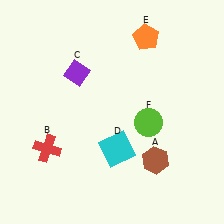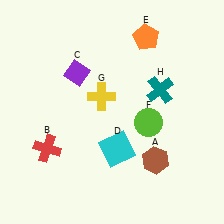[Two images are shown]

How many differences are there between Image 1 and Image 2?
There are 2 differences between the two images.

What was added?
A yellow cross (G), a teal cross (H) were added in Image 2.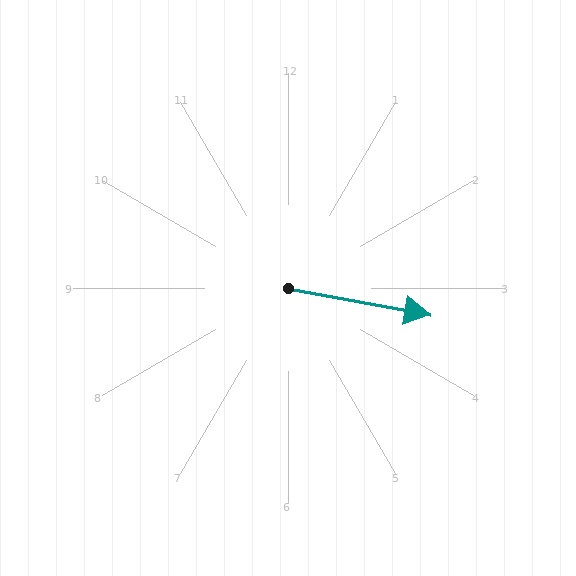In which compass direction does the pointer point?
East.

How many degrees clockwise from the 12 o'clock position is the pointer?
Approximately 101 degrees.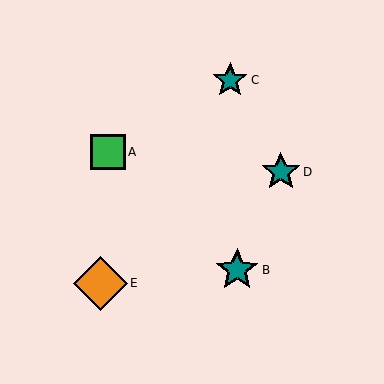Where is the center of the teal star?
The center of the teal star is at (237, 270).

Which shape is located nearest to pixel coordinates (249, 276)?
The teal star (labeled B) at (237, 270) is nearest to that location.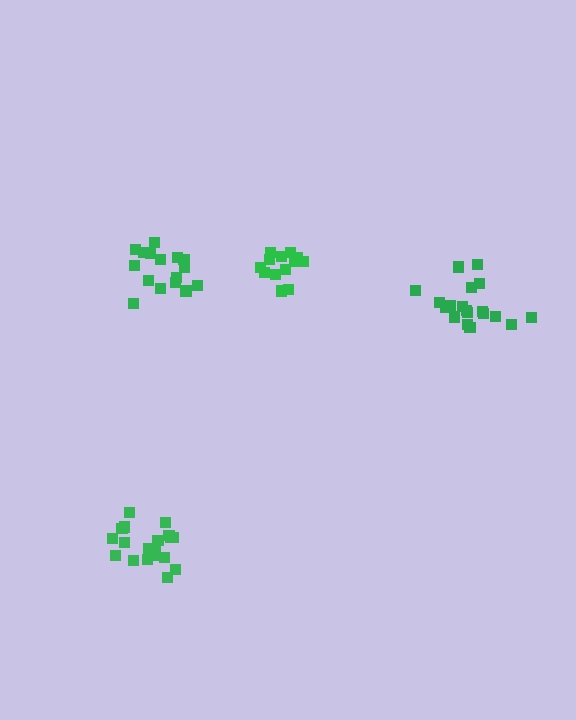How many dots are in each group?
Group 1: 16 dots, Group 2: 19 dots, Group 3: 13 dots, Group 4: 19 dots (67 total).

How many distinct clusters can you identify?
There are 4 distinct clusters.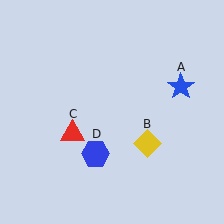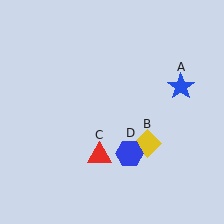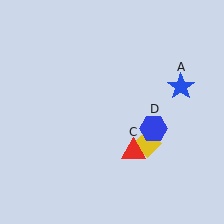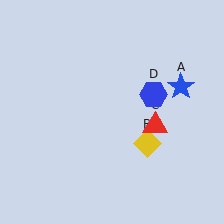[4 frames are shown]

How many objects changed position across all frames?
2 objects changed position: red triangle (object C), blue hexagon (object D).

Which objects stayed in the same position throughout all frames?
Blue star (object A) and yellow diamond (object B) remained stationary.